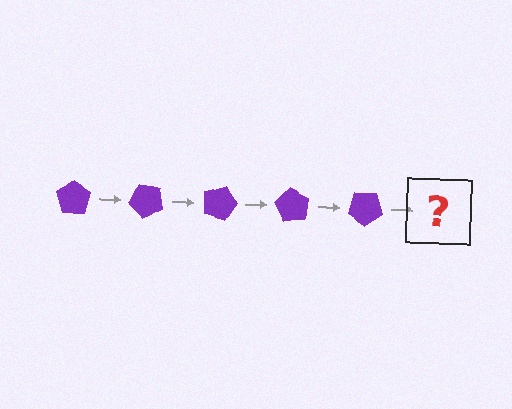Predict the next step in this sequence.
The next step is a purple pentagon rotated 225 degrees.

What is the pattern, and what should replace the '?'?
The pattern is that the pentagon rotates 45 degrees each step. The '?' should be a purple pentagon rotated 225 degrees.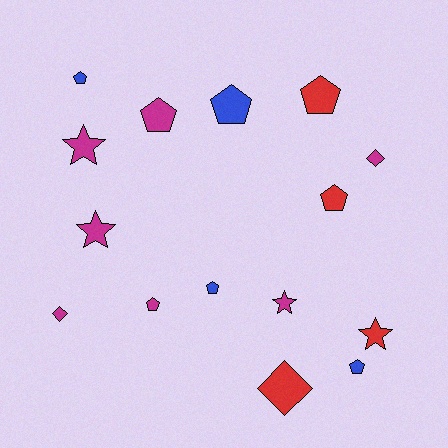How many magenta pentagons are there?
There are 2 magenta pentagons.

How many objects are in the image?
There are 15 objects.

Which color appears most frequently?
Magenta, with 7 objects.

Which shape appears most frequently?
Pentagon, with 8 objects.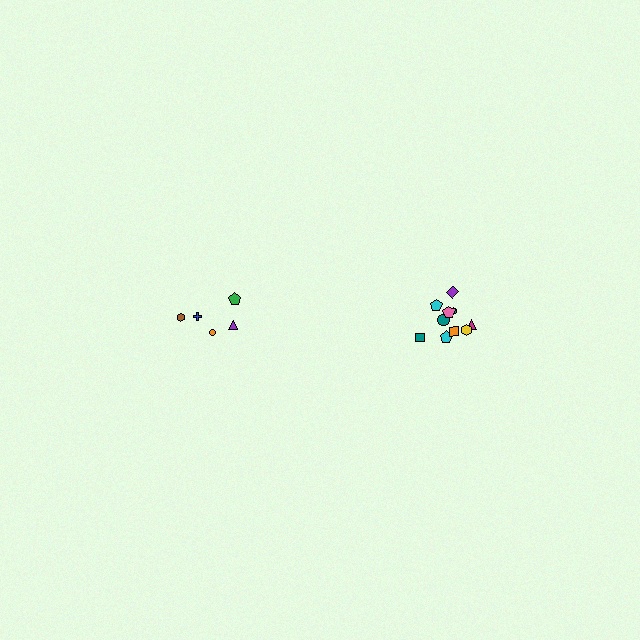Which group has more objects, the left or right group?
The right group.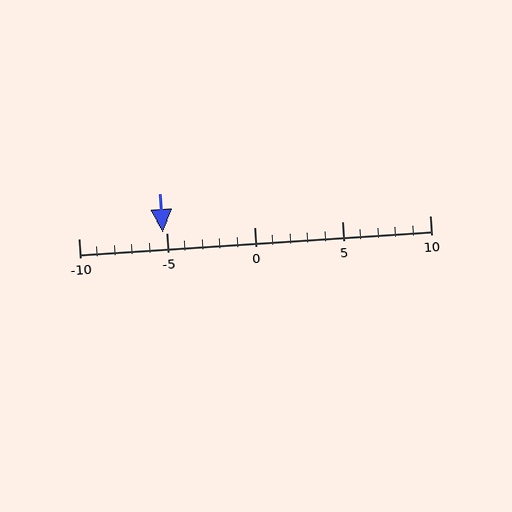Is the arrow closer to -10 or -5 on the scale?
The arrow is closer to -5.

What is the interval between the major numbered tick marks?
The major tick marks are spaced 5 units apart.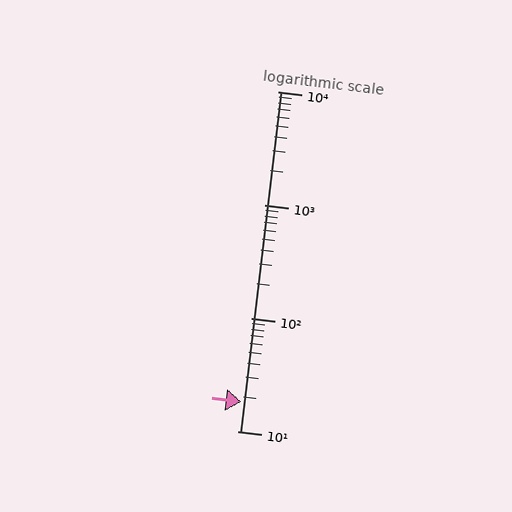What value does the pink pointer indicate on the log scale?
The pointer indicates approximately 18.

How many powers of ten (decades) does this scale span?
The scale spans 3 decades, from 10 to 10000.